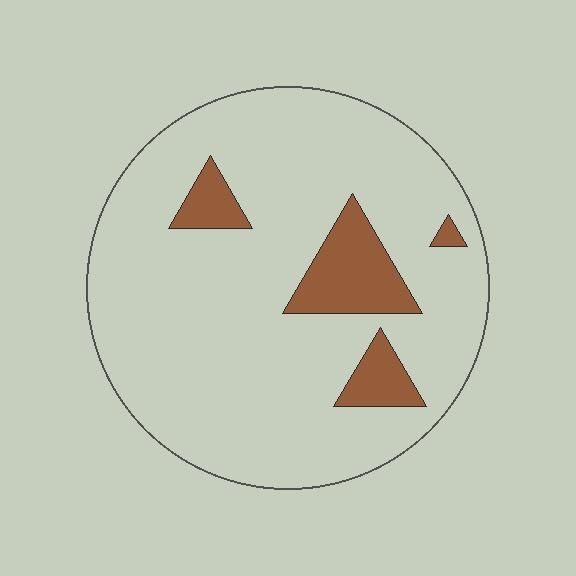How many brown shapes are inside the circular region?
4.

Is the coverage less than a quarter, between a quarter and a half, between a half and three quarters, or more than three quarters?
Less than a quarter.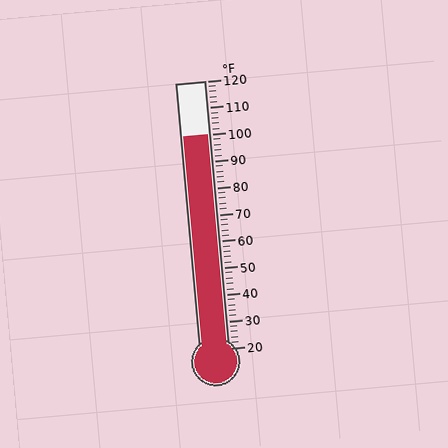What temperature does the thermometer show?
The thermometer shows approximately 100°F.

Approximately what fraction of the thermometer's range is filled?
The thermometer is filled to approximately 80% of its range.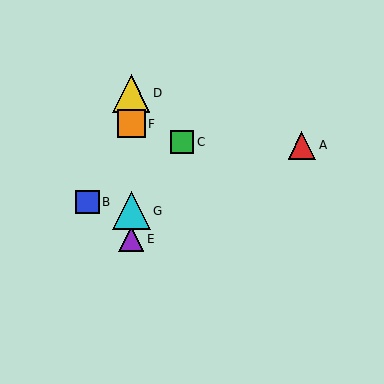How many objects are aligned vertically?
4 objects (D, E, F, G) are aligned vertically.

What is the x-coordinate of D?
Object D is at x≈131.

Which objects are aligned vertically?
Objects D, E, F, G are aligned vertically.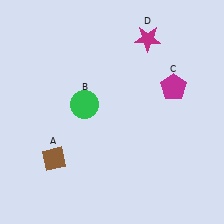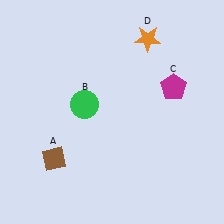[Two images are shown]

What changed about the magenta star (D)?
In Image 1, D is magenta. In Image 2, it changed to orange.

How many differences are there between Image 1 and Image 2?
There is 1 difference between the two images.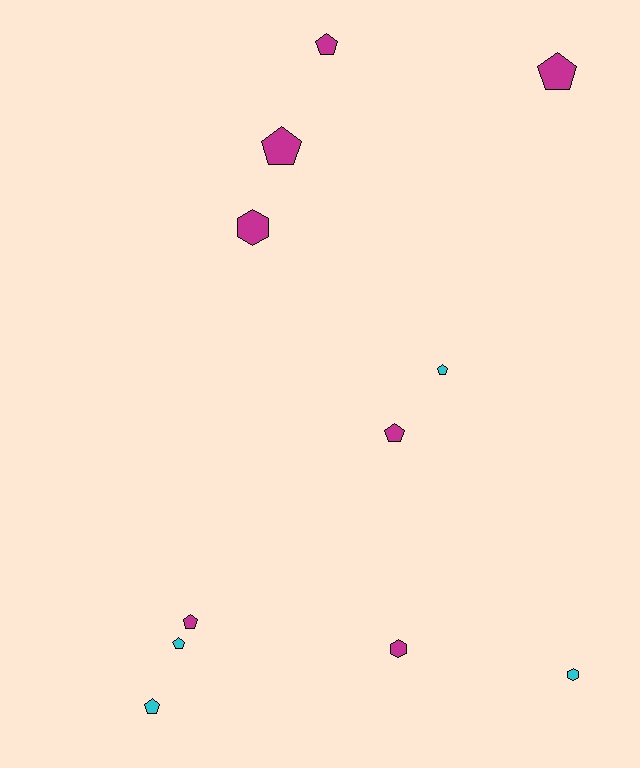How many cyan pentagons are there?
There are 3 cyan pentagons.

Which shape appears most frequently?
Pentagon, with 8 objects.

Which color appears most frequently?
Magenta, with 7 objects.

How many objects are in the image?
There are 11 objects.